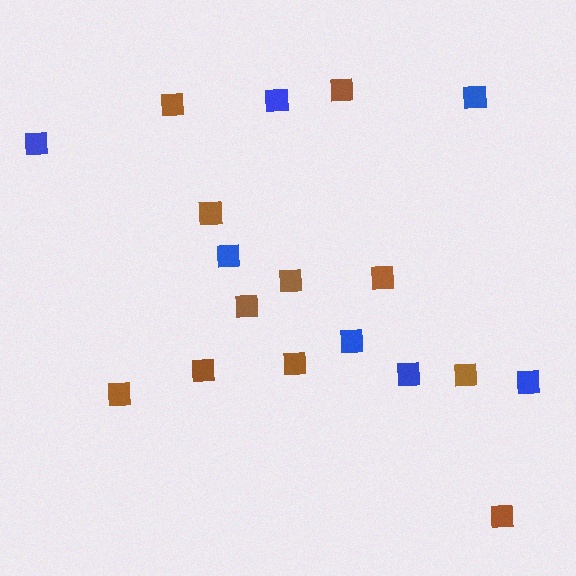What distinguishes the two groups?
There are 2 groups: one group of brown squares (11) and one group of blue squares (7).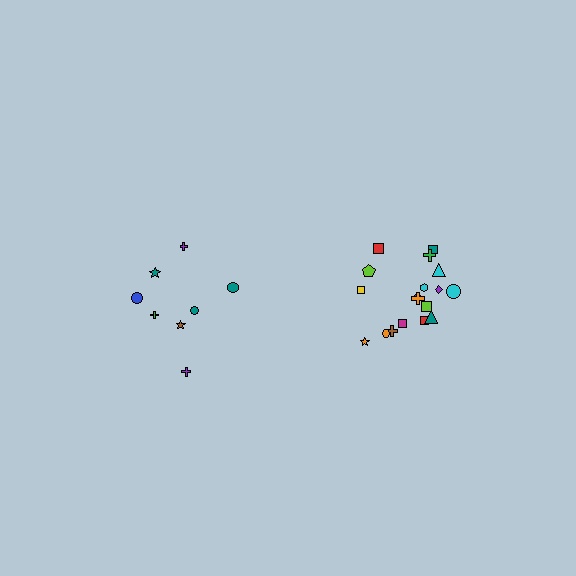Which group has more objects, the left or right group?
The right group.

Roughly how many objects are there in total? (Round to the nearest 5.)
Roughly 25 objects in total.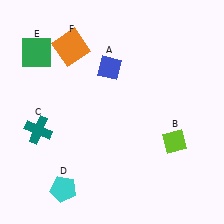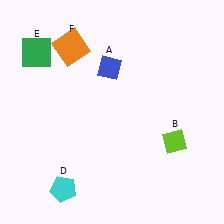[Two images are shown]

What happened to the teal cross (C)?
The teal cross (C) was removed in Image 2. It was in the bottom-left area of Image 1.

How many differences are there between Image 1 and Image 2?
There is 1 difference between the two images.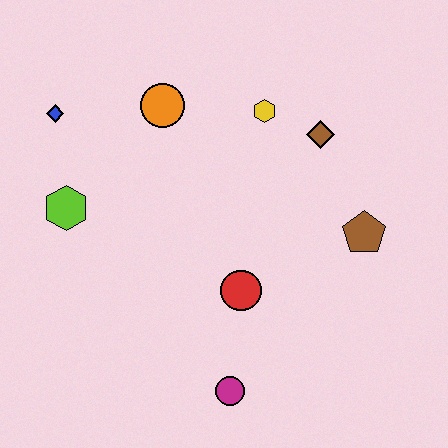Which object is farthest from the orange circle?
The magenta circle is farthest from the orange circle.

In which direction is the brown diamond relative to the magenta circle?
The brown diamond is above the magenta circle.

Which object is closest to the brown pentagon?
The brown diamond is closest to the brown pentagon.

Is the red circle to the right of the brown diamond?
No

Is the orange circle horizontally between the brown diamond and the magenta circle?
No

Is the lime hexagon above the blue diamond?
No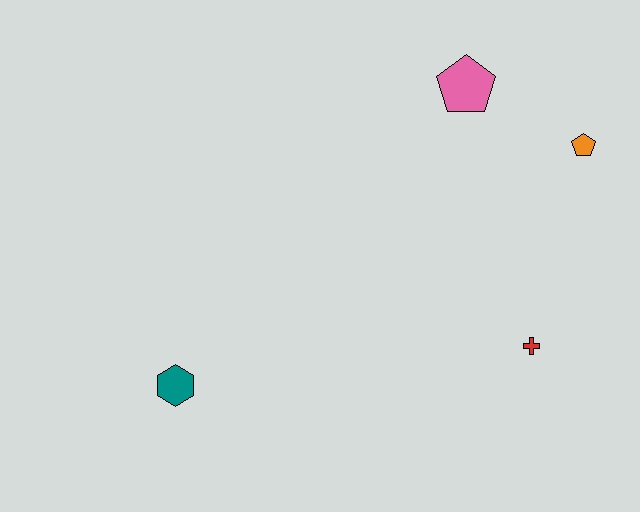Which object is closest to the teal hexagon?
The red cross is closest to the teal hexagon.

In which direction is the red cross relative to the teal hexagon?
The red cross is to the right of the teal hexagon.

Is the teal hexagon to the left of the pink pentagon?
Yes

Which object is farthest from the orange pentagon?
The teal hexagon is farthest from the orange pentagon.